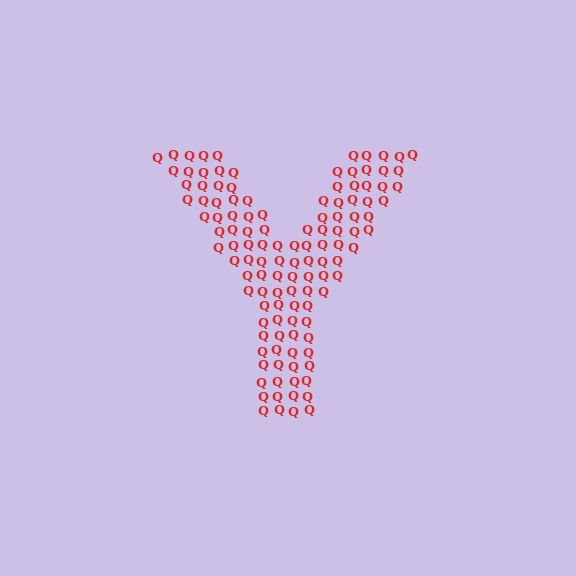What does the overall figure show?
The overall figure shows the letter Y.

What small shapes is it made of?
It is made of small letter Q's.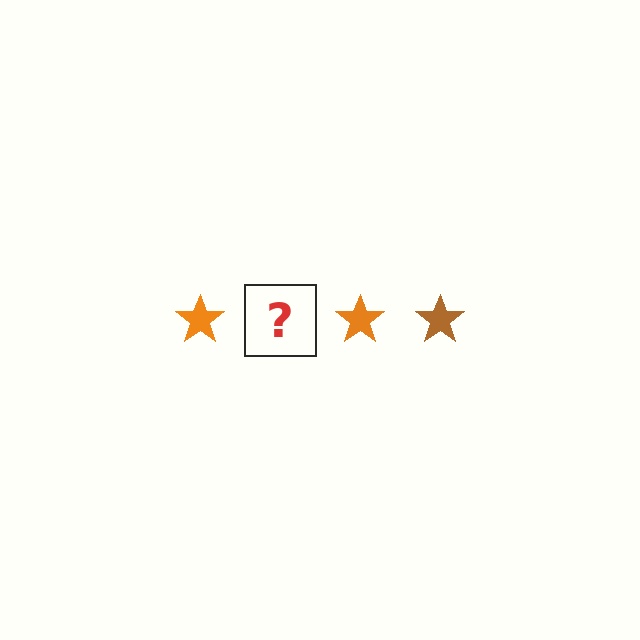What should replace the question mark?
The question mark should be replaced with a brown star.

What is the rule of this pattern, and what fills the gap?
The rule is that the pattern cycles through orange, brown stars. The gap should be filled with a brown star.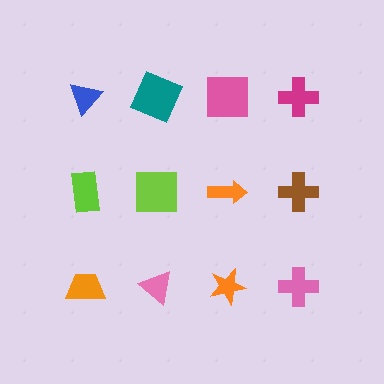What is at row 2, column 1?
A lime rectangle.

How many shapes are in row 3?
4 shapes.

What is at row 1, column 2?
A teal square.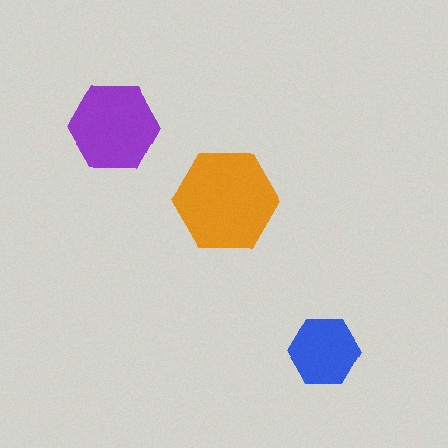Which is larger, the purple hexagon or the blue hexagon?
The purple one.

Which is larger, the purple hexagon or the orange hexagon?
The orange one.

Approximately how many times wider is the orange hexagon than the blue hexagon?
About 1.5 times wider.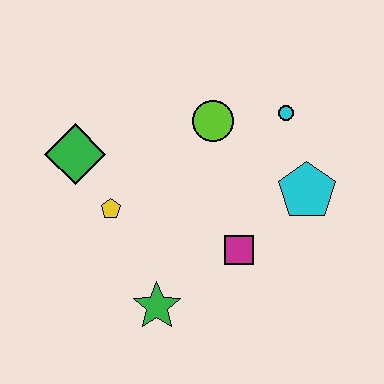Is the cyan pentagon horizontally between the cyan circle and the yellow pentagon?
No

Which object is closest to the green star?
The magenta square is closest to the green star.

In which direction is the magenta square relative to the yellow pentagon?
The magenta square is to the right of the yellow pentagon.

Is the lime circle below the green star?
No